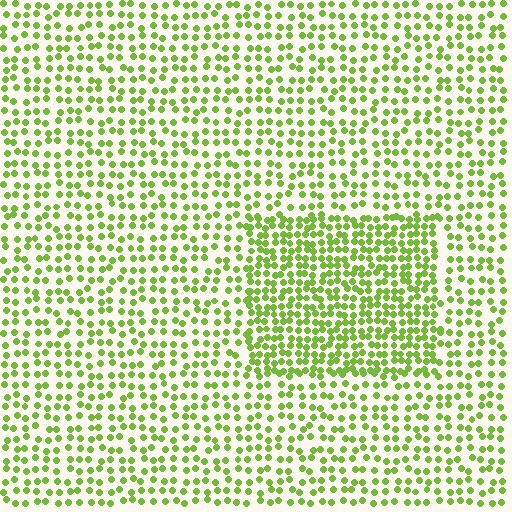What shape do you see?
I see a rectangle.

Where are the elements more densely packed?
The elements are more densely packed inside the rectangle boundary.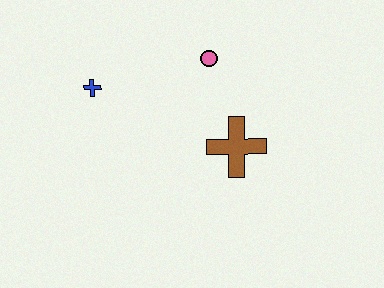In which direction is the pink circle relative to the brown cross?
The pink circle is above the brown cross.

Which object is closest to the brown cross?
The pink circle is closest to the brown cross.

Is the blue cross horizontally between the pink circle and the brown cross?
No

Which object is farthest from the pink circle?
The blue cross is farthest from the pink circle.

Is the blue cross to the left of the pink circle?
Yes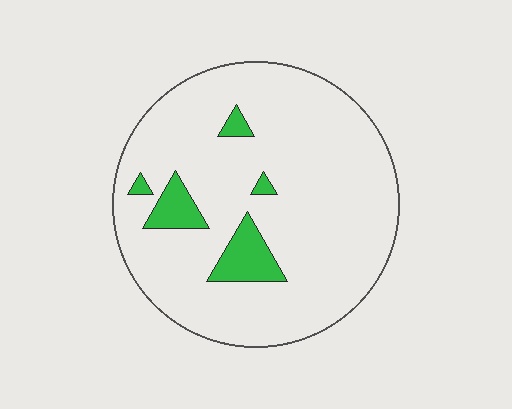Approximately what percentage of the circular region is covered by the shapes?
Approximately 10%.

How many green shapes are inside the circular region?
5.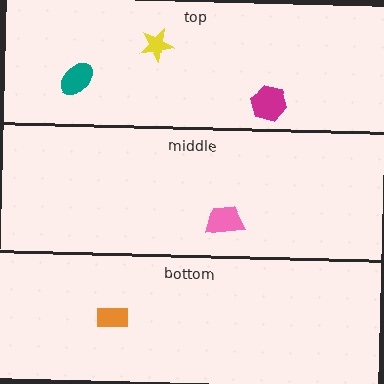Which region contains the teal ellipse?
The top region.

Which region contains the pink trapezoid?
The middle region.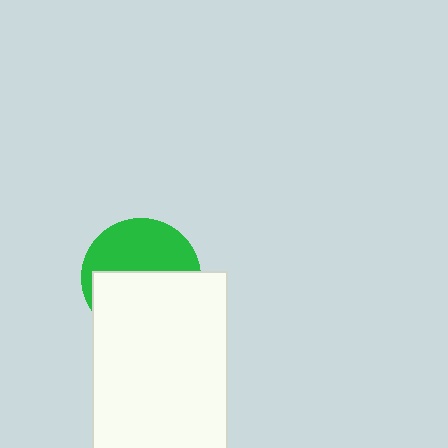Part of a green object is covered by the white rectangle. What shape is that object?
It is a circle.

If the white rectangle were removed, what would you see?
You would see the complete green circle.